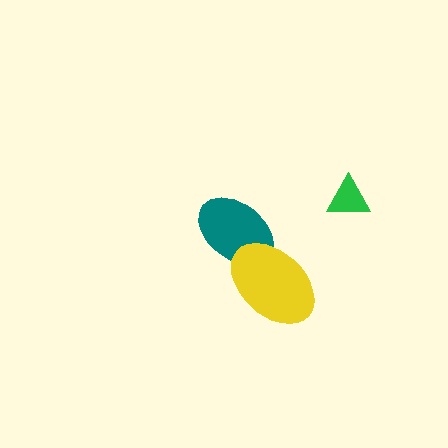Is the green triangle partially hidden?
No, no other shape covers it.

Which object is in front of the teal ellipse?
The yellow ellipse is in front of the teal ellipse.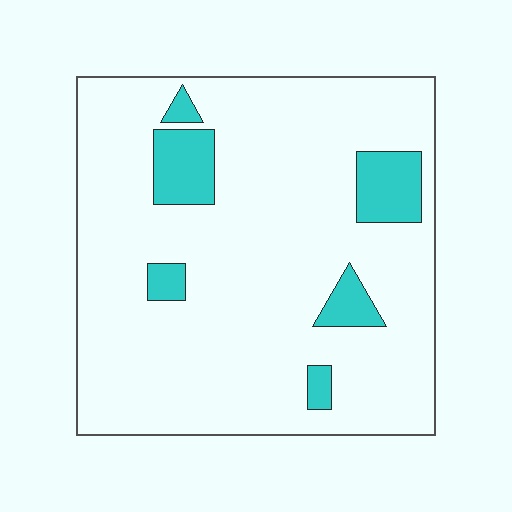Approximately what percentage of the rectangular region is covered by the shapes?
Approximately 10%.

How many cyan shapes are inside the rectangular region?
6.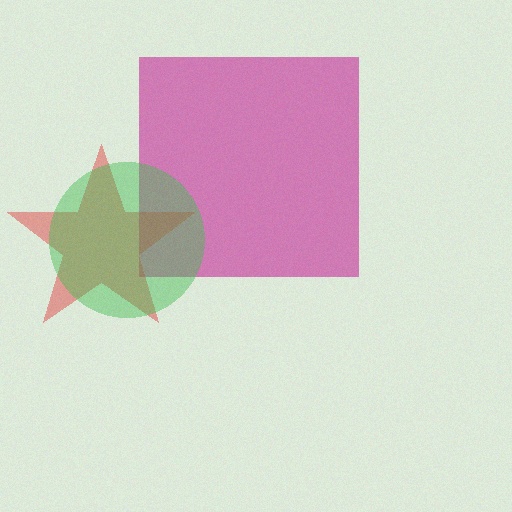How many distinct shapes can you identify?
There are 3 distinct shapes: a magenta square, a red star, a green circle.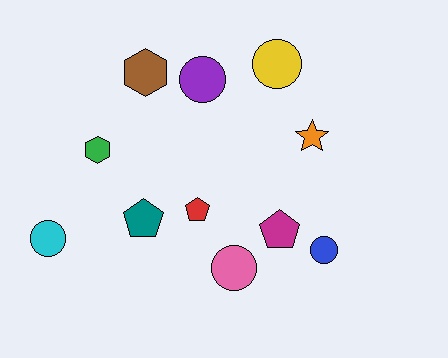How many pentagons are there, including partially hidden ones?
There are 3 pentagons.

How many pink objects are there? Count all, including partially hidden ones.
There is 1 pink object.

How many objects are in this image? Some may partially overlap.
There are 11 objects.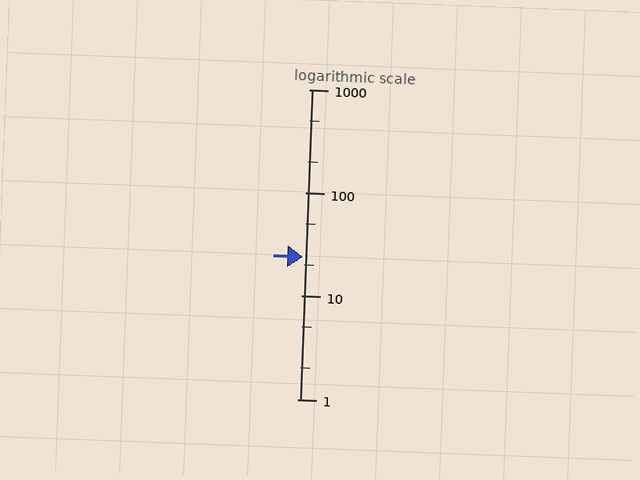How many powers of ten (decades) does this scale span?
The scale spans 3 decades, from 1 to 1000.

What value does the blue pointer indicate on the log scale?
The pointer indicates approximately 24.